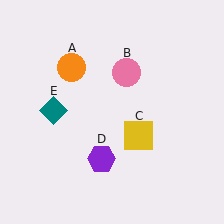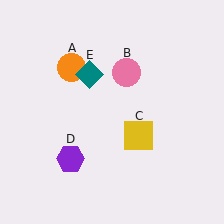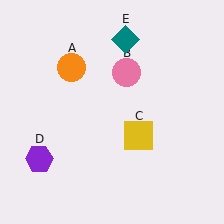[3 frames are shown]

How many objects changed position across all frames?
2 objects changed position: purple hexagon (object D), teal diamond (object E).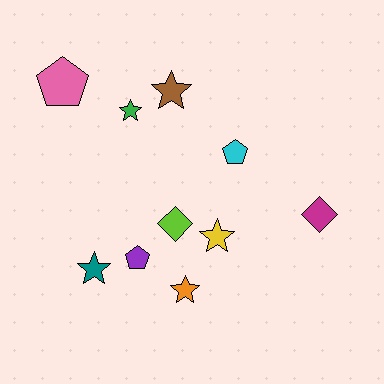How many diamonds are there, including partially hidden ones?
There are 2 diamonds.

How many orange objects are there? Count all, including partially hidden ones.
There is 1 orange object.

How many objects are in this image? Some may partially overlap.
There are 10 objects.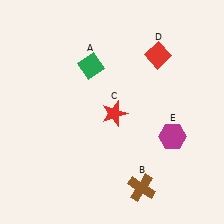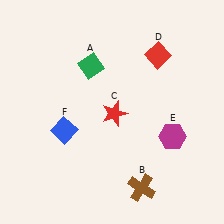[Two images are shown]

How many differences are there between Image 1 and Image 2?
There is 1 difference between the two images.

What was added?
A blue diamond (F) was added in Image 2.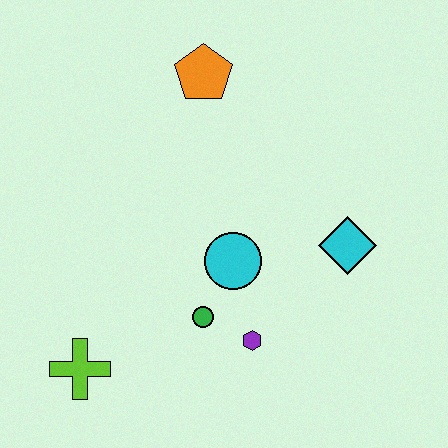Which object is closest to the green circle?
The purple hexagon is closest to the green circle.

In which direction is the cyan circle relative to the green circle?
The cyan circle is above the green circle.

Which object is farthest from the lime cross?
The orange pentagon is farthest from the lime cross.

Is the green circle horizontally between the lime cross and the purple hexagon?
Yes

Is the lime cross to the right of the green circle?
No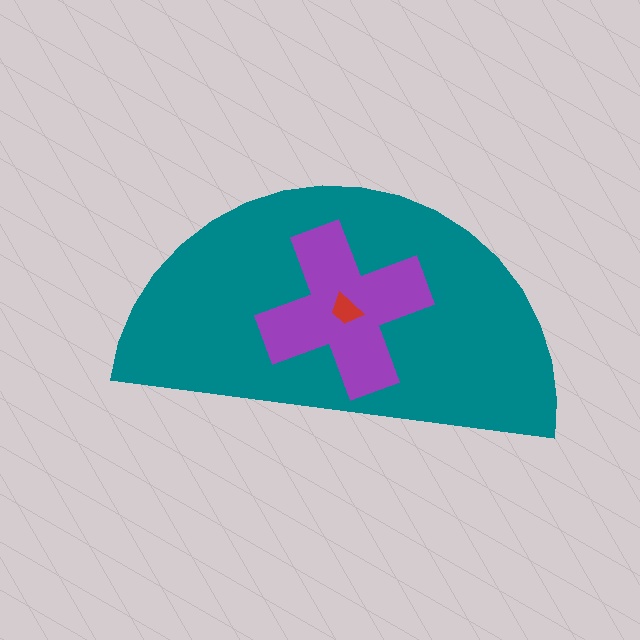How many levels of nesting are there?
3.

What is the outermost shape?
The teal semicircle.